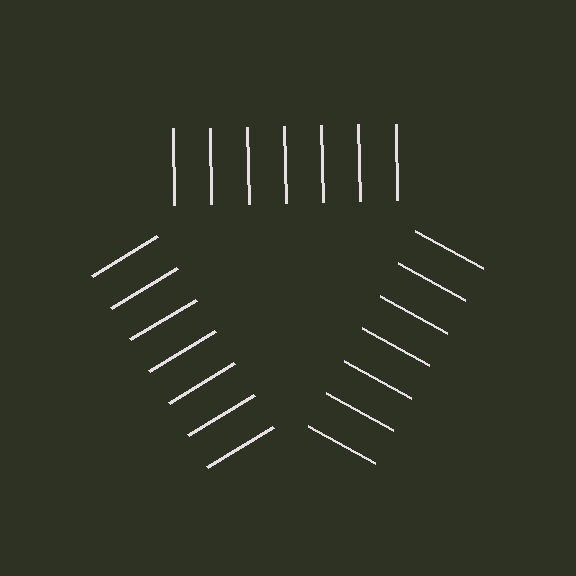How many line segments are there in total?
21 — 7 along each of the 3 edges.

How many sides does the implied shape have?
3 sides — the line-ends trace a triangle.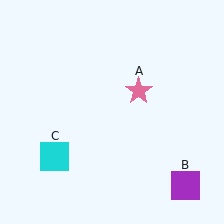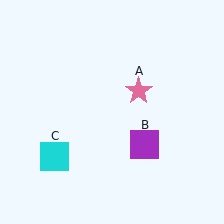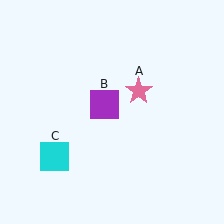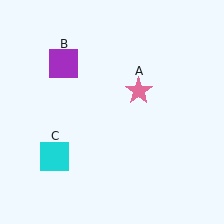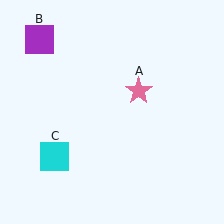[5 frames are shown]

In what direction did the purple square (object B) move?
The purple square (object B) moved up and to the left.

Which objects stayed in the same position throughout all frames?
Pink star (object A) and cyan square (object C) remained stationary.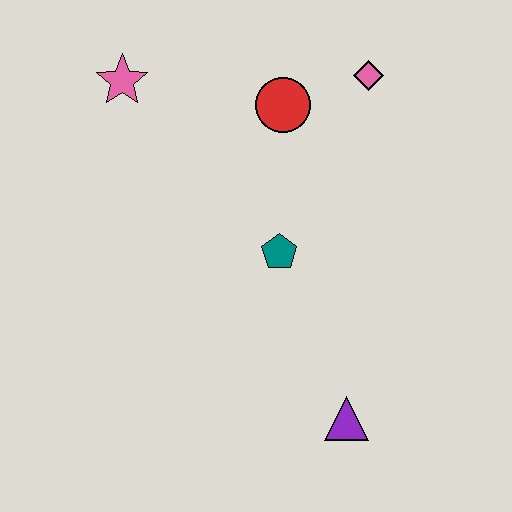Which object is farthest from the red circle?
The purple triangle is farthest from the red circle.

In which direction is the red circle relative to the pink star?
The red circle is to the right of the pink star.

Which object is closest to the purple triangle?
The teal pentagon is closest to the purple triangle.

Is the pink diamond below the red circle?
No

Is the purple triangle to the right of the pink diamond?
No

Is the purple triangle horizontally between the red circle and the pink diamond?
Yes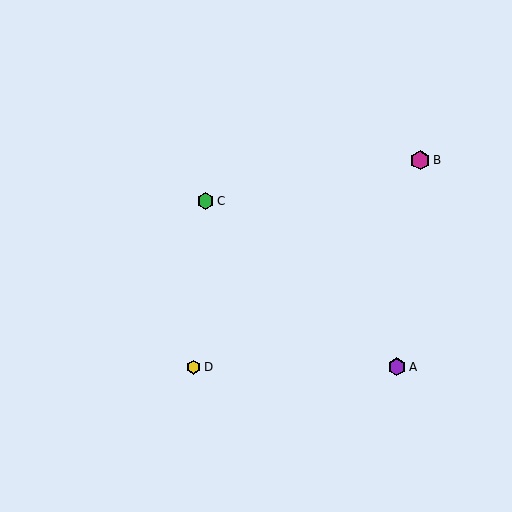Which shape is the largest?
The magenta hexagon (labeled B) is the largest.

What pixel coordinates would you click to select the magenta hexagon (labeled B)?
Click at (420, 160) to select the magenta hexagon B.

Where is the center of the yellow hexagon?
The center of the yellow hexagon is at (194, 367).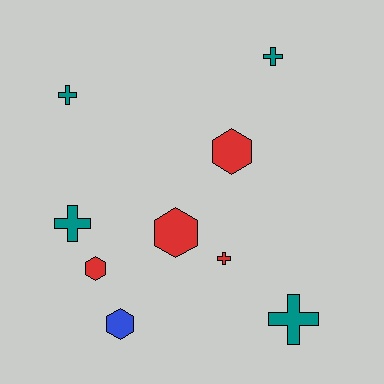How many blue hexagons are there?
There is 1 blue hexagon.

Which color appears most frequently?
Teal, with 4 objects.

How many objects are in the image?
There are 9 objects.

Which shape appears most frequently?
Cross, with 5 objects.